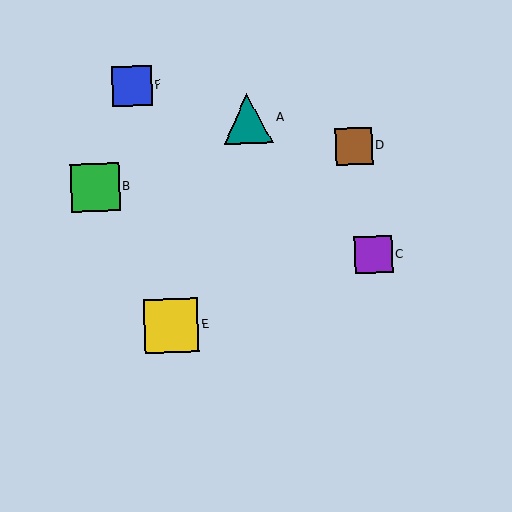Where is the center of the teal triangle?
The center of the teal triangle is at (248, 119).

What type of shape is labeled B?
Shape B is a green square.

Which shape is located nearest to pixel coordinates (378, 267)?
The purple square (labeled C) at (373, 254) is nearest to that location.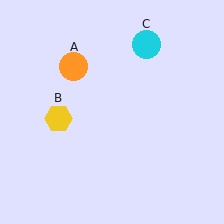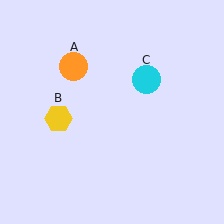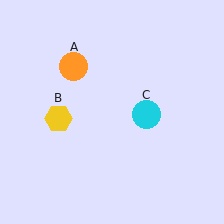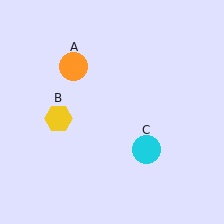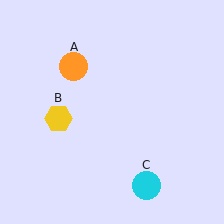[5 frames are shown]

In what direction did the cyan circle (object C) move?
The cyan circle (object C) moved down.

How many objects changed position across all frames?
1 object changed position: cyan circle (object C).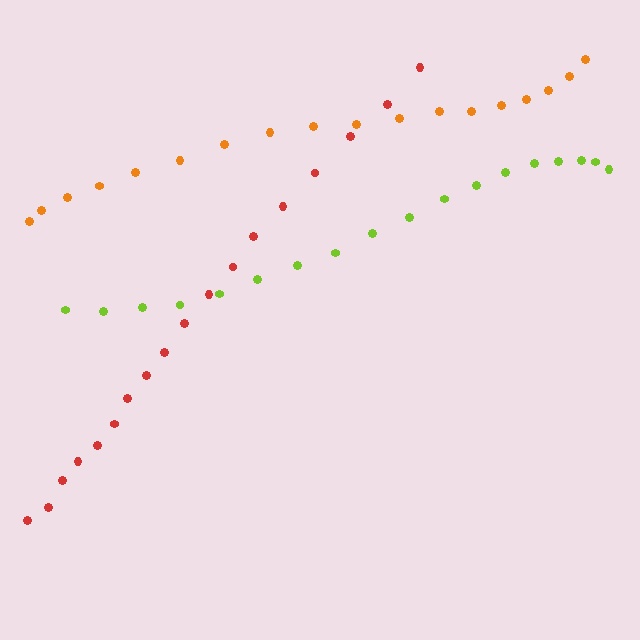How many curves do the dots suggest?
There are 3 distinct paths.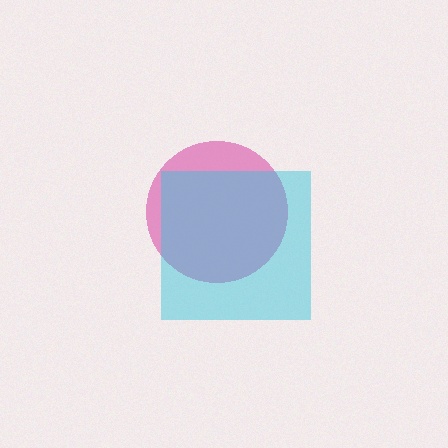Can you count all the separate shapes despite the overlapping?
Yes, there are 2 separate shapes.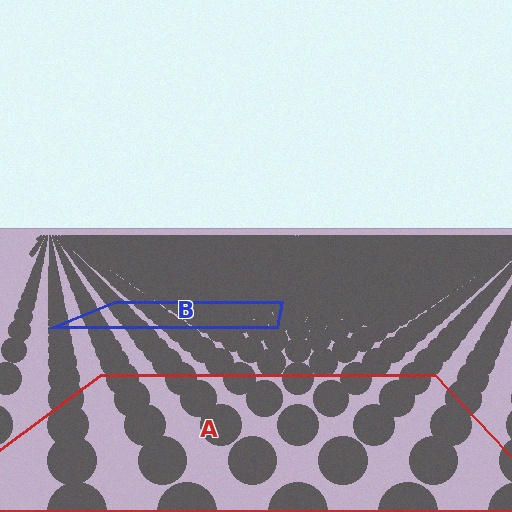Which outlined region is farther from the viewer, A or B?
Region B is farther from the viewer — the texture elements inside it appear smaller and more densely packed.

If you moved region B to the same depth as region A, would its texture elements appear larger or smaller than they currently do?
They would appear larger. At a closer depth, the same texture elements are projected at a bigger on-screen size.